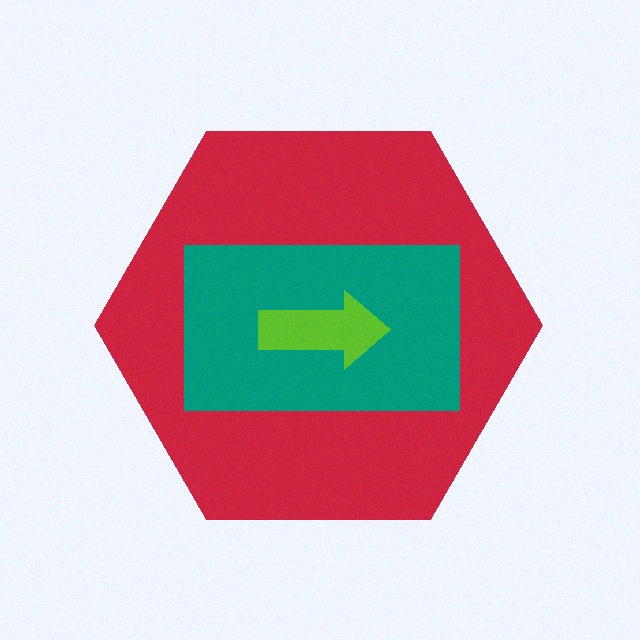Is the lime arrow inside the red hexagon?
Yes.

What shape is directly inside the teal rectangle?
The lime arrow.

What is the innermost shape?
The lime arrow.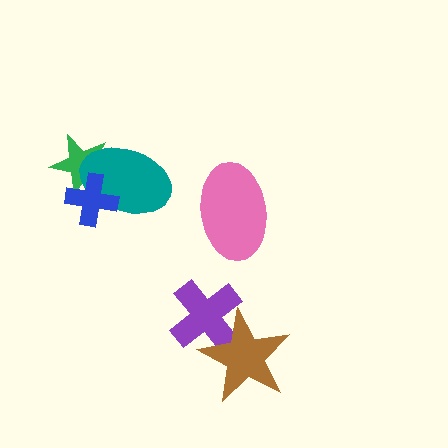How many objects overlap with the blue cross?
2 objects overlap with the blue cross.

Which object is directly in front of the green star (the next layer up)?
The teal ellipse is directly in front of the green star.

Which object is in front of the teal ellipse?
The blue cross is in front of the teal ellipse.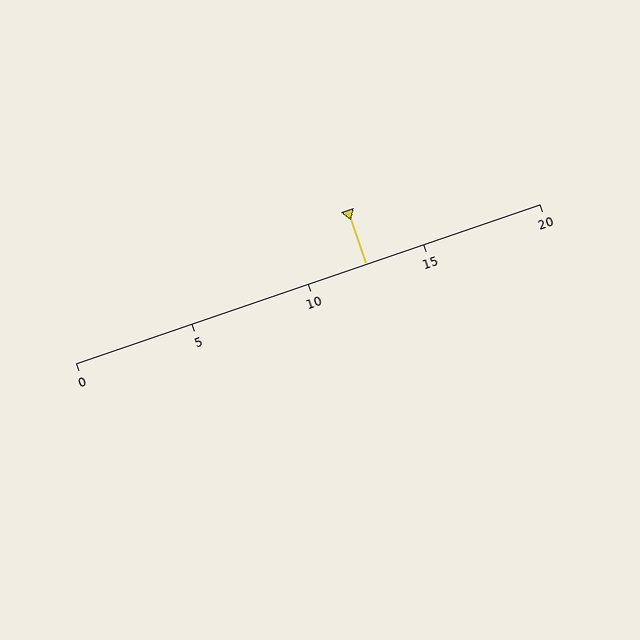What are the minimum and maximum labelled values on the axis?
The axis runs from 0 to 20.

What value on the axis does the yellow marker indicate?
The marker indicates approximately 12.5.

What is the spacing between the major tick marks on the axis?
The major ticks are spaced 5 apart.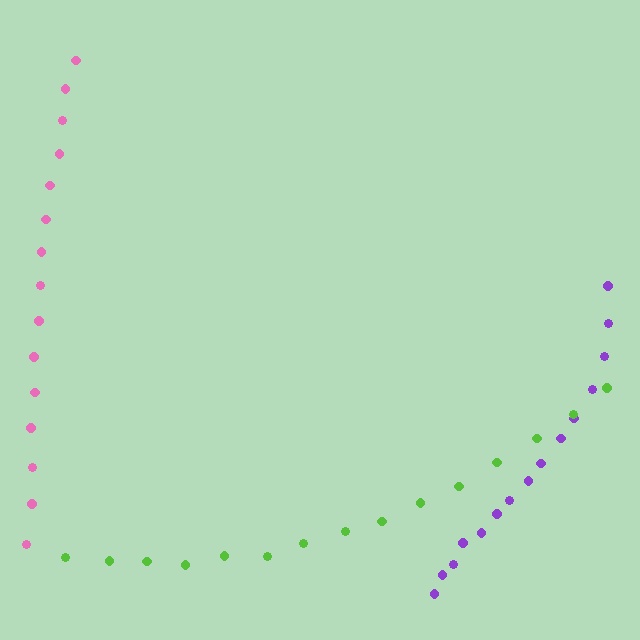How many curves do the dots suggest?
There are 3 distinct paths.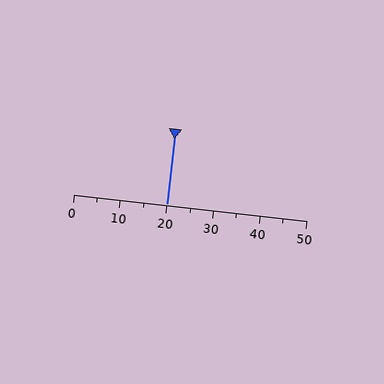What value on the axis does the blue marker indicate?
The marker indicates approximately 20.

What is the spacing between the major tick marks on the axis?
The major ticks are spaced 10 apart.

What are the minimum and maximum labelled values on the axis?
The axis runs from 0 to 50.